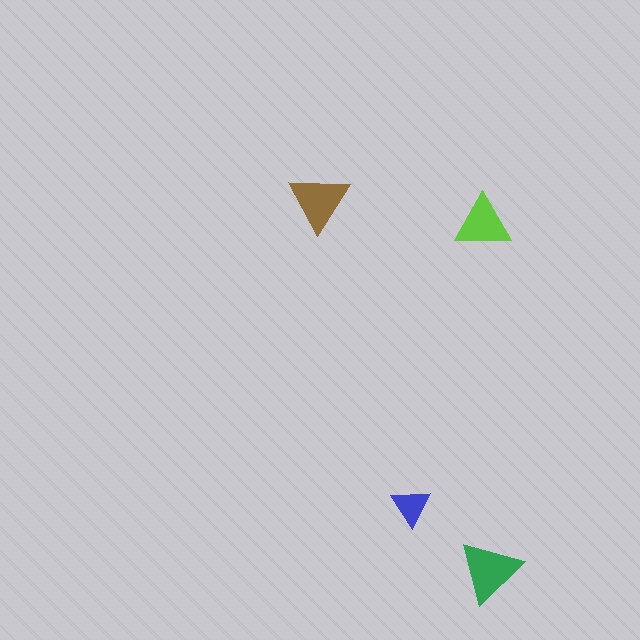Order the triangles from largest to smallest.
the green one, the brown one, the lime one, the blue one.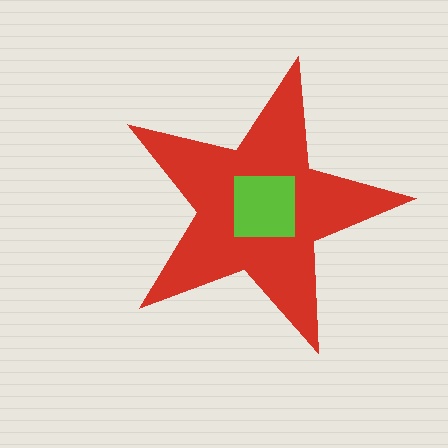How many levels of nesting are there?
2.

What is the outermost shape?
The red star.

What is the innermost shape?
The lime square.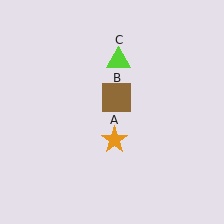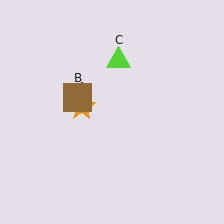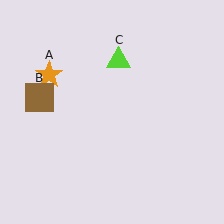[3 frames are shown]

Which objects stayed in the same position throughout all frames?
Lime triangle (object C) remained stationary.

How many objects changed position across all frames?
2 objects changed position: orange star (object A), brown square (object B).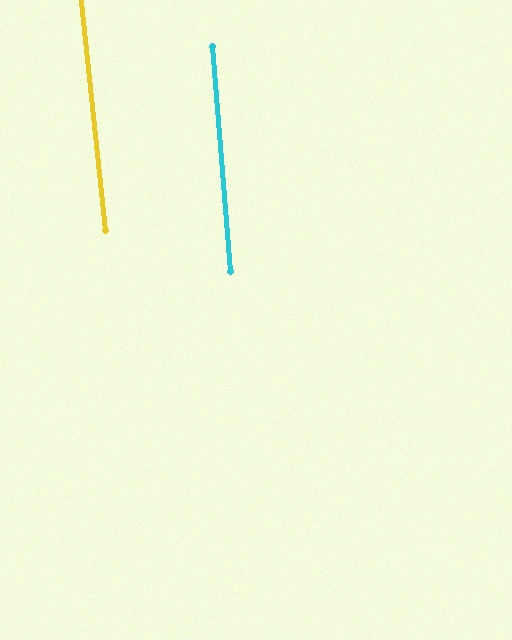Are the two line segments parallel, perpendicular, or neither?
Parallel — their directions differ by only 1.6°.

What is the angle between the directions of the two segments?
Approximately 2 degrees.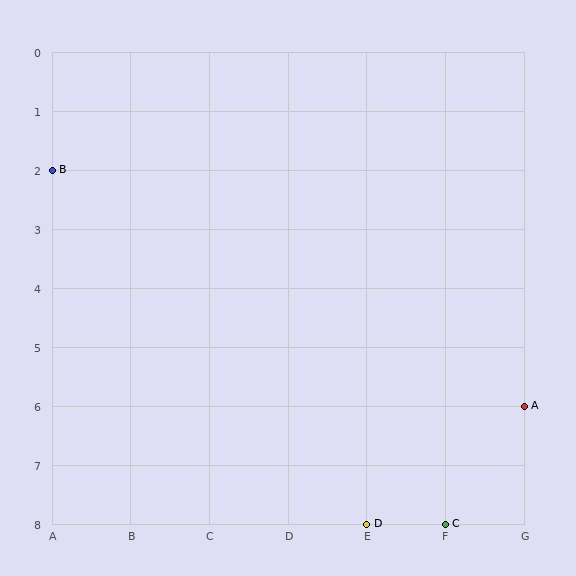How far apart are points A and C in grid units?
Points A and C are 1 column and 2 rows apart (about 2.2 grid units diagonally).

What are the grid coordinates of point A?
Point A is at grid coordinates (G, 6).